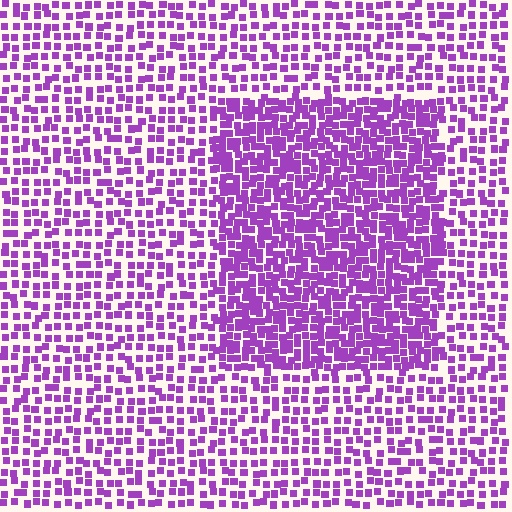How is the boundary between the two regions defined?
The boundary is defined by a change in element density (approximately 1.9x ratio). All elements are the same color, size, and shape.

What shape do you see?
I see a rectangle.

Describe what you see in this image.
The image contains small purple elements arranged at two different densities. A rectangle-shaped region is visible where the elements are more densely packed than the surrounding area.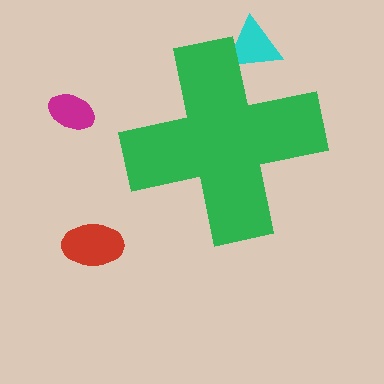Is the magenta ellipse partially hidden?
No, the magenta ellipse is fully visible.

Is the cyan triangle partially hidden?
Yes, the cyan triangle is partially hidden behind the green cross.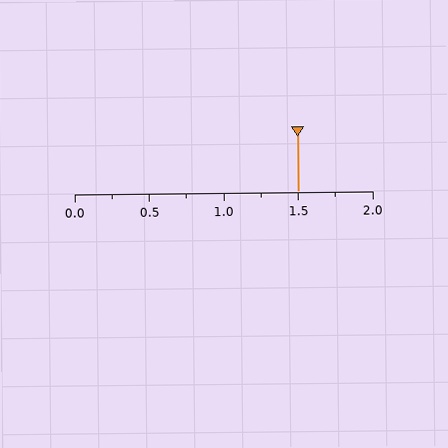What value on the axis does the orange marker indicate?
The marker indicates approximately 1.5.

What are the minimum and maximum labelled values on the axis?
The axis runs from 0.0 to 2.0.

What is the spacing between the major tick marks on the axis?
The major ticks are spaced 0.5 apart.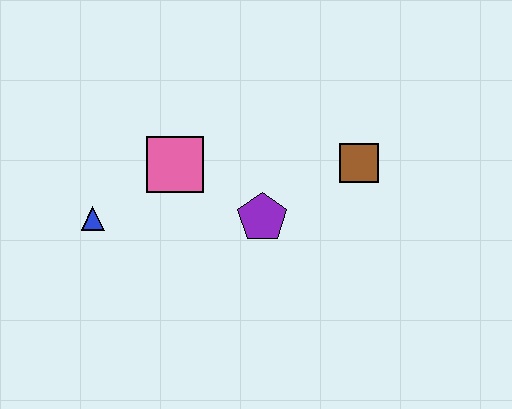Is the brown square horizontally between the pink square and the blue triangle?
No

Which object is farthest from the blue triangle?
The brown square is farthest from the blue triangle.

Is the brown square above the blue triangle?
Yes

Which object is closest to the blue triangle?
The pink square is closest to the blue triangle.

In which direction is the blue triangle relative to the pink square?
The blue triangle is to the left of the pink square.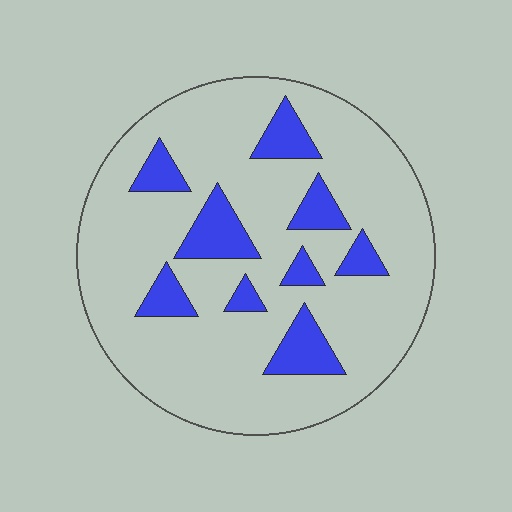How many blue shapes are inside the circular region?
9.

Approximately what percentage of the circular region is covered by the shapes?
Approximately 20%.